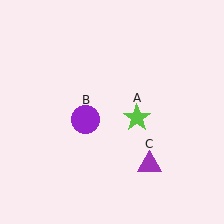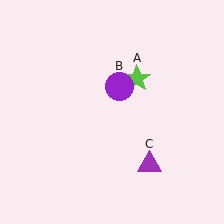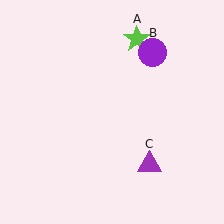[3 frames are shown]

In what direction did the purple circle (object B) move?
The purple circle (object B) moved up and to the right.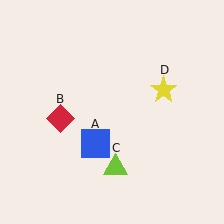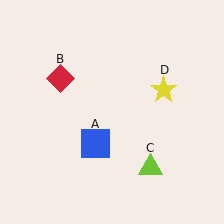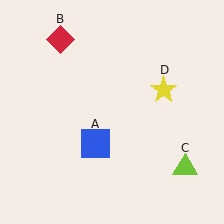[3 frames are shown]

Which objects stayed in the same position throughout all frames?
Blue square (object A) and yellow star (object D) remained stationary.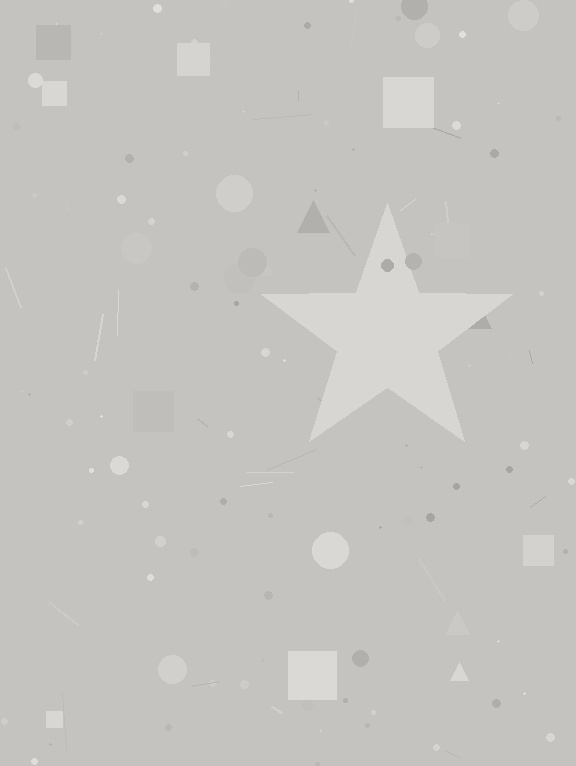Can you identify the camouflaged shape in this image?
The camouflaged shape is a star.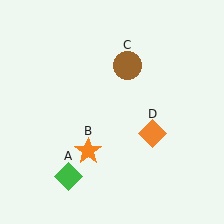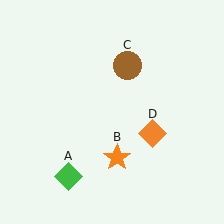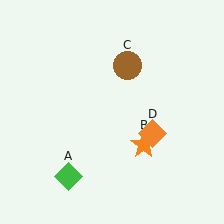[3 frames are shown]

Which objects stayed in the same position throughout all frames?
Green diamond (object A) and brown circle (object C) and orange diamond (object D) remained stationary.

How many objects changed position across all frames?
1 object changed position: orange star (object B).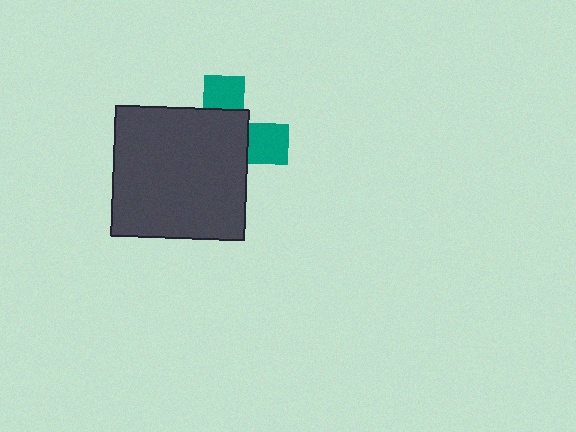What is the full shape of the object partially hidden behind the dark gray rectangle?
The partially hidden object is a teal cross.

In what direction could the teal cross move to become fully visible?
The teal cross could move toward the upper-right. That would shift it out from behind the dark gray rectangle entirely.